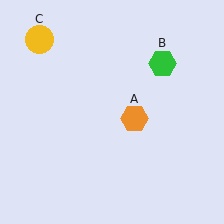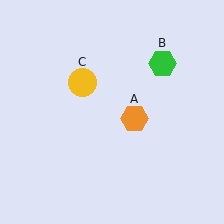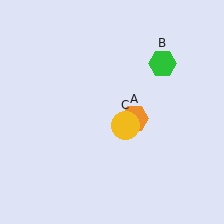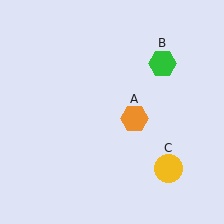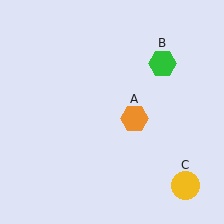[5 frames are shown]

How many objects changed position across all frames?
1 object changed position: yellow circle (object C).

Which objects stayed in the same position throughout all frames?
Orange hexagon (object A) and green hexagon (object B) remained stationary.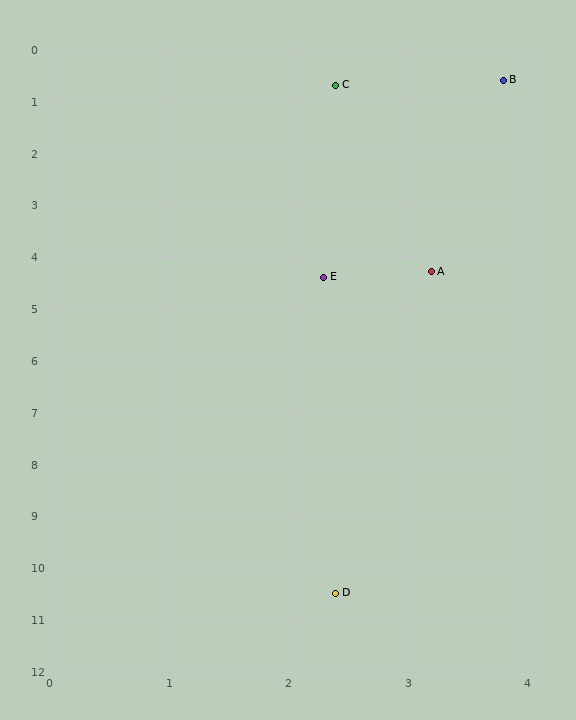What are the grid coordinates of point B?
Point B is at approximately (3.8, 0.6).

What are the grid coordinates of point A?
Point A is at approximately (3.2, 4.3).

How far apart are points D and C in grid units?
Points D and C are about 9.8 grid units apart.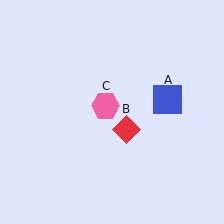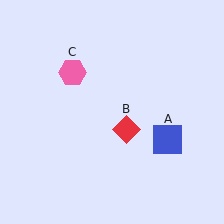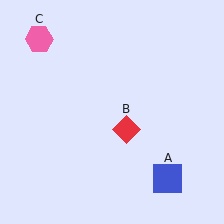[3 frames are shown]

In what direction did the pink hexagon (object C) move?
The pink hexagon (object C) moved up and to the left.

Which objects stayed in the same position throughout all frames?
Red diamond (object B) remained stationary.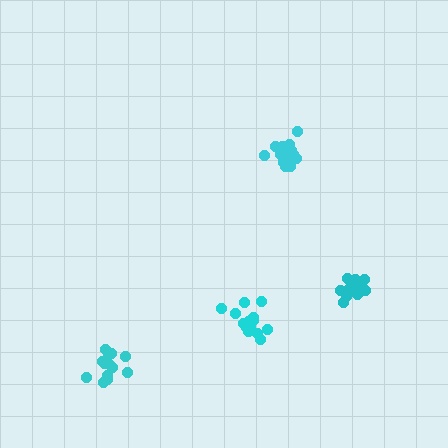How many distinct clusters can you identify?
There are 4 distinct clusters.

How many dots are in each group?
Group 1: 18 dots, Group 2: 14 dots, Group 3: 14 dots, Group 4: 14 dots (60 total).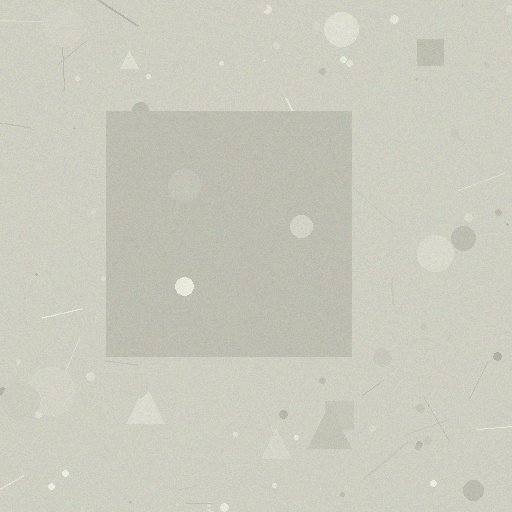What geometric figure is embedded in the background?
A square is embedded in the background.